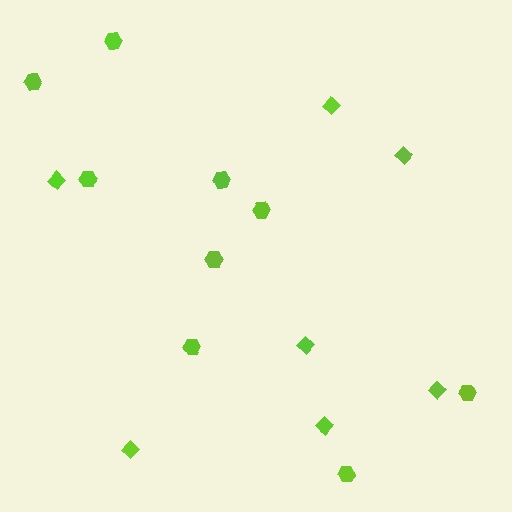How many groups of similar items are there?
There are 2 groups: one group of hexagons (9) and one group of diamonds (7).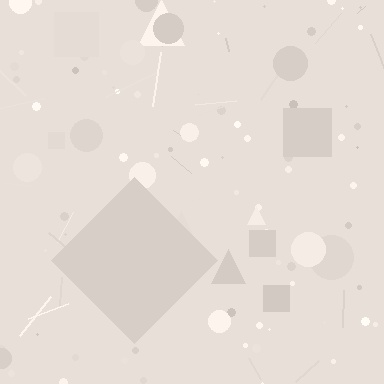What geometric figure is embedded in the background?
A diamond is embedded in the background.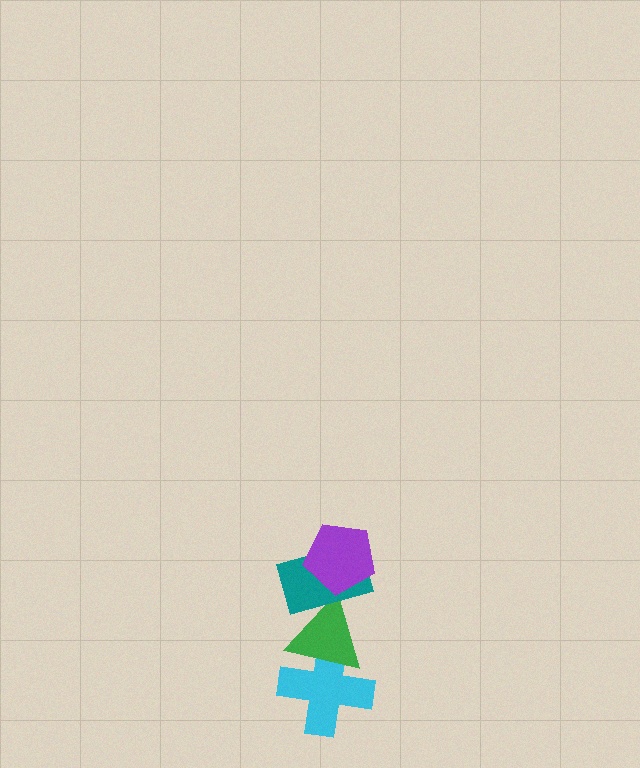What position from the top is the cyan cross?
The cyan cross is 4th from the top.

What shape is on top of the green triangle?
The teal rectangle is on top of the green triangle.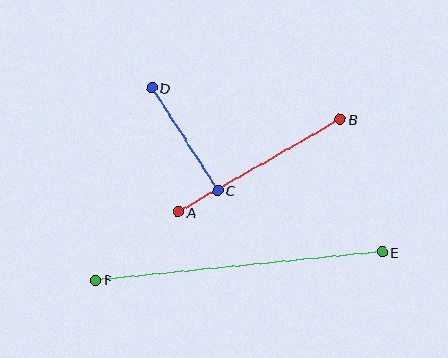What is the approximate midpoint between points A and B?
The midpoint is at approximately (259, 165) pixels.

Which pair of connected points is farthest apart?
Points E and F are farthest apart.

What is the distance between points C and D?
The distance is approximately 122 pixels.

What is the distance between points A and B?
The distance is approximately 187 pixels.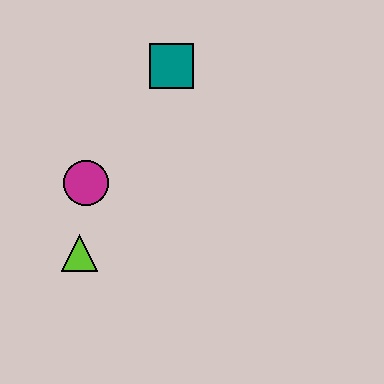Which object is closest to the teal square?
The magenta circle is closest to the teal square.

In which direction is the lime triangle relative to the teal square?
The lime triangle is below the teal square.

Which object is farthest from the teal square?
The lime triangle is farthest from the teal square.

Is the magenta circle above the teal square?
No